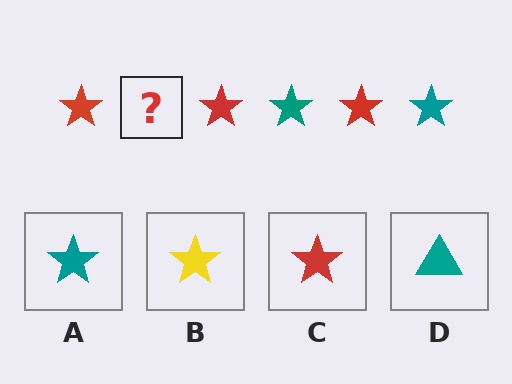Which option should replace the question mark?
Option A.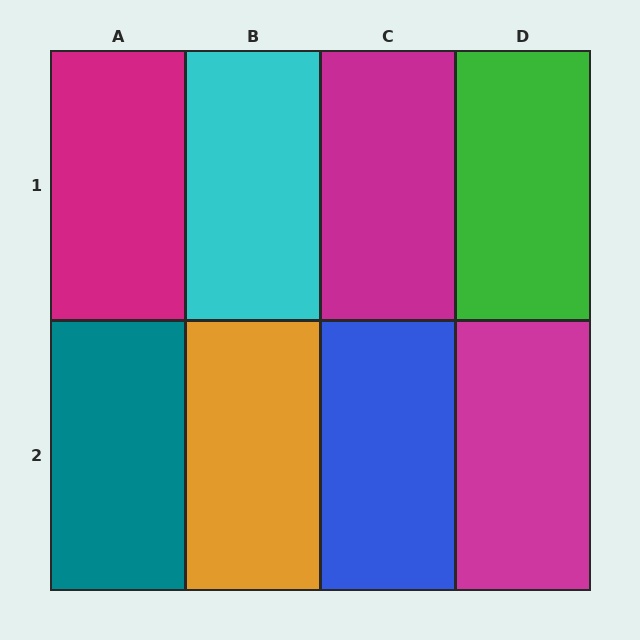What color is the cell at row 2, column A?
Teal.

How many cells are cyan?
1 cell is cyan.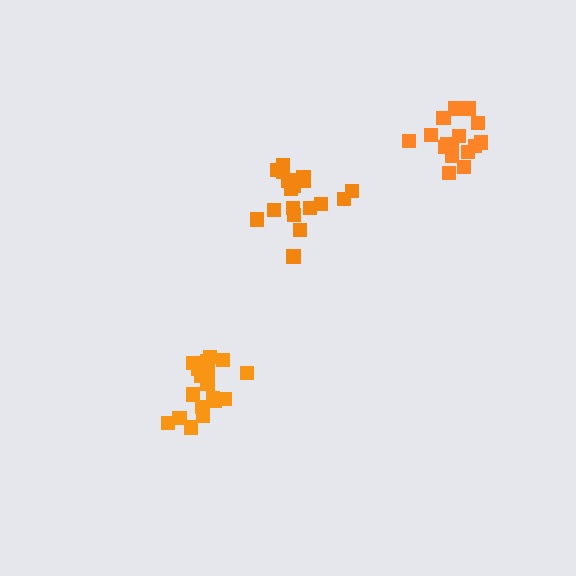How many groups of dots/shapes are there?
There are 3 groups.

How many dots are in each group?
Group 1: 18 dots, Group 2: 16 dots, Group 3: 18 dots (52 total).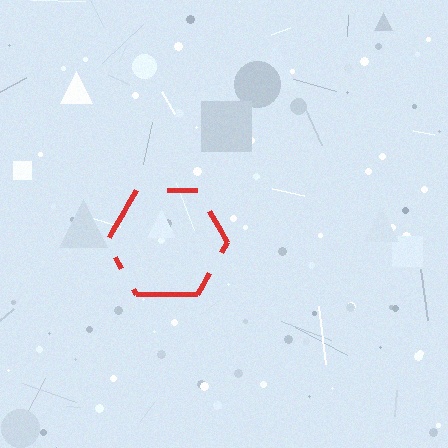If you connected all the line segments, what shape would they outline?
They would outline a hexagon.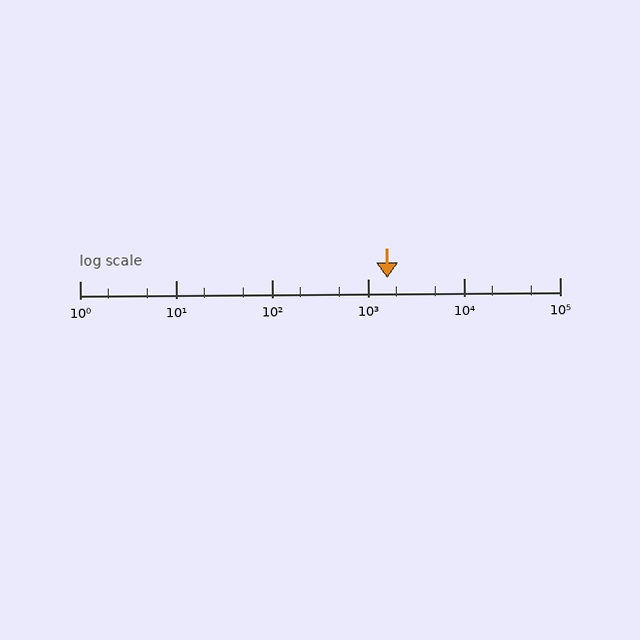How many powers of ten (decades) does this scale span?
The scale spans 5 decades, from 1 to 100000.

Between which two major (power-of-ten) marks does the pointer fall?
The pointer is between 1000 and 10000.